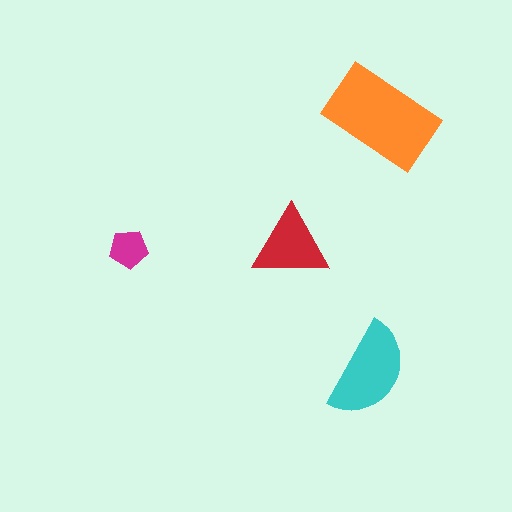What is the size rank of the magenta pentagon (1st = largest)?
4th.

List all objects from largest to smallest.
The orange rectangle, the cyan semicircle, the red triangle, the magenta pentagon.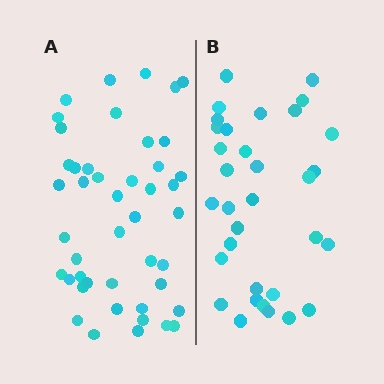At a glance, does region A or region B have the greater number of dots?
Region A (the left region) has more dots.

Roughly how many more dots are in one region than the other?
Region A has roughly 12 or so more dots than region B.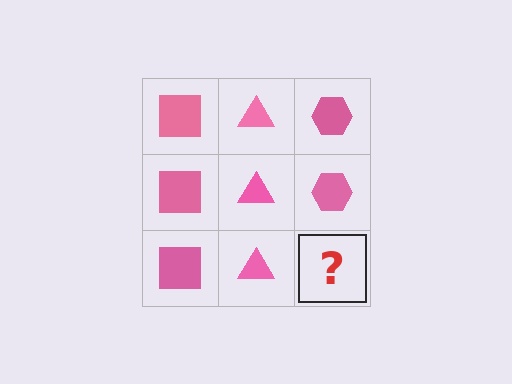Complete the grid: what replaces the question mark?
The question mark should be replaced with a pink hexagon.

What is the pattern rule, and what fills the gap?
The rule is that each column has a consistent shape. The gap should be filled with a pink hexagon.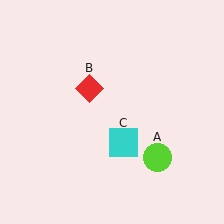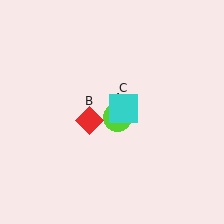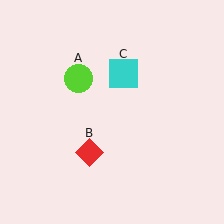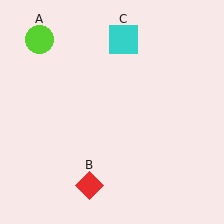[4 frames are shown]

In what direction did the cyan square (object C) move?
The cyan square (object C) moved up.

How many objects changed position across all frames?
3 objects changed position: lime circle (object A), red diamond (object B), cyan square (object C).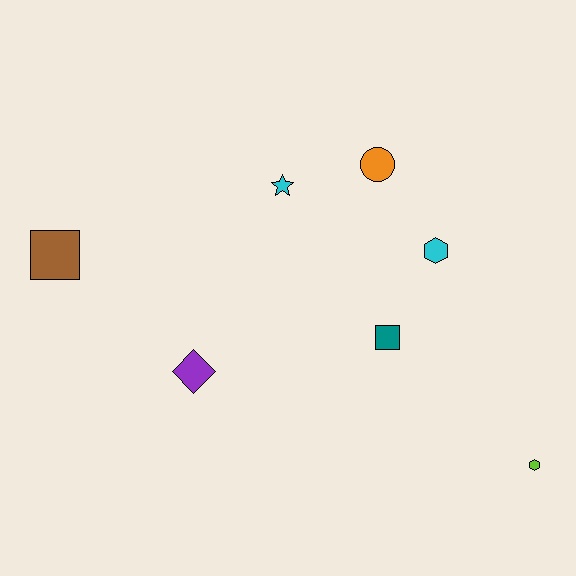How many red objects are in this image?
There are no red objects.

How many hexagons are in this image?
There are 2 hexagons.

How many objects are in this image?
There are 7 objects.